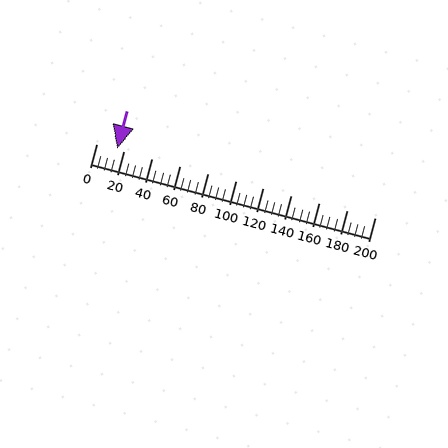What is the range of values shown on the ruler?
The ruler shows values from 0 to 200.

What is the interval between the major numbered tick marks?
The major tick marks are spaced 20 units apart.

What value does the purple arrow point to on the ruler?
The purple arrow points to approximately 15.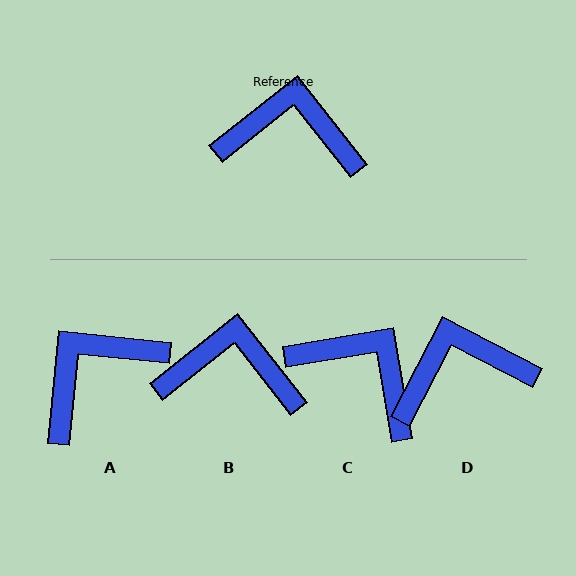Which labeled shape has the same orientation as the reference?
B.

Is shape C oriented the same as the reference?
No, it is off by about 28 degrees.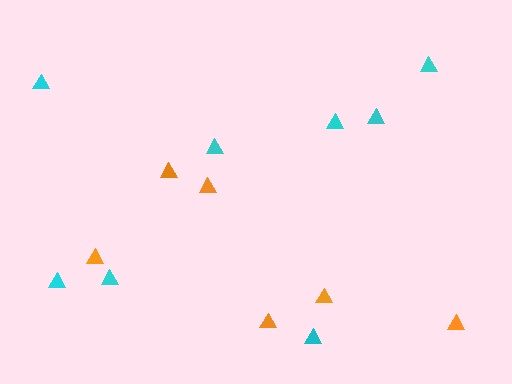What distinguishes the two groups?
There are 2 groups: one group of orange triangles (6) and one group of cyan triangles (8).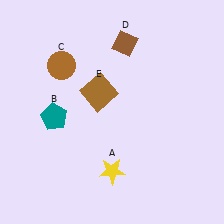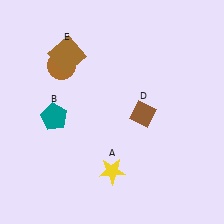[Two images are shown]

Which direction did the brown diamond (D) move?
The brown diamond (D) moved down.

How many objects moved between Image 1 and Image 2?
2 objects moved between the two images.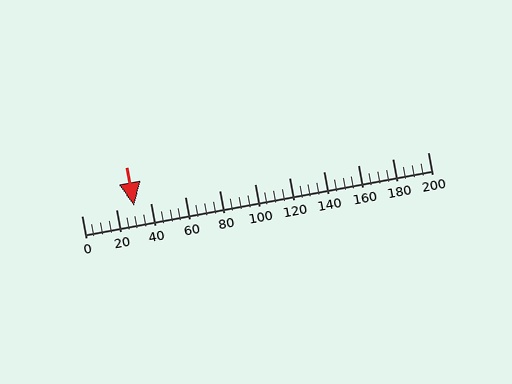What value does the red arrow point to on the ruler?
The red arrow points to approximately 30.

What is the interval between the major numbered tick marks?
The major tick marks are spaced 20 units apart.